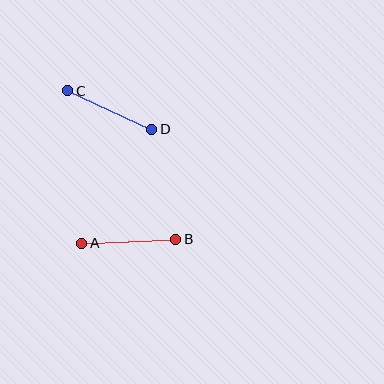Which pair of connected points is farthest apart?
Points A and B are farthest apart.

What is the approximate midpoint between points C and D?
The midpoint is at approximately (110, 110) pixels.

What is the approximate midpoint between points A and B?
The midpoint is at approximately (129, 241) pixels.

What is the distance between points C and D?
The distance is approximately 92 pixels.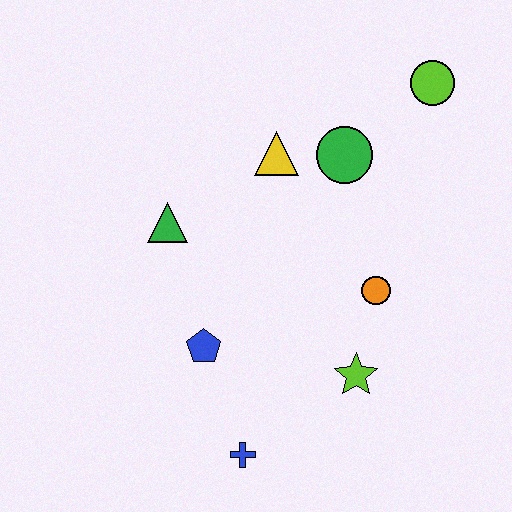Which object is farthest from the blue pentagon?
The lime circle is farthest from the blue pentagon.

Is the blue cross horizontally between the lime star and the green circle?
No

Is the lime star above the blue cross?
Yes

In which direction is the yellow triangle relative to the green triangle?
The yellow triangle is to the right of the green triangle.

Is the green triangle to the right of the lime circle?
No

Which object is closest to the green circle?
The yellow triangle is closest to the green circle.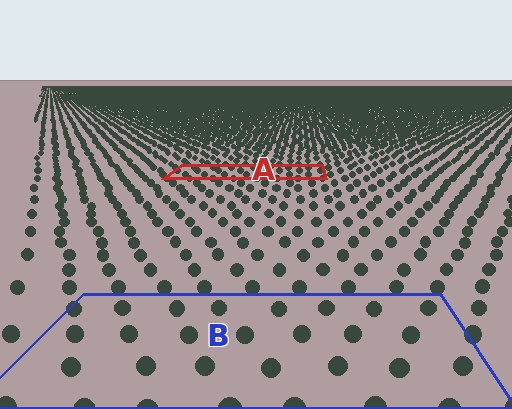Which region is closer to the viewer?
Region B is closer. The texture elements there are larger and more spread out.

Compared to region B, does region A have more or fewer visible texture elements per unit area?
Region A has more texture elements per unit area — they are packed more densely because it is farther away.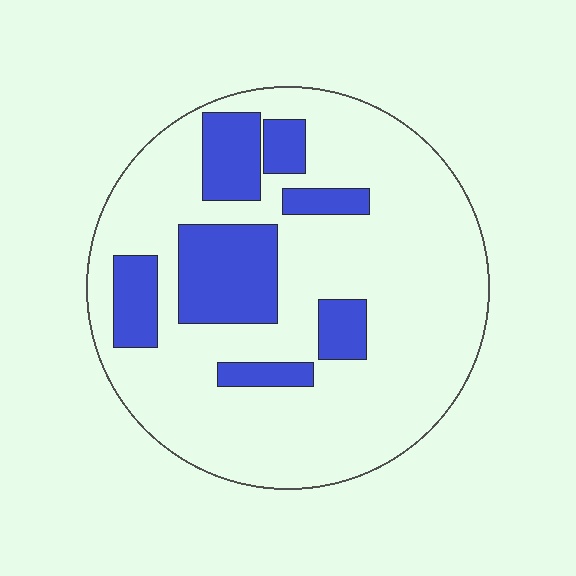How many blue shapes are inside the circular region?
7.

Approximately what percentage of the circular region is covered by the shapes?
Approximately 25%.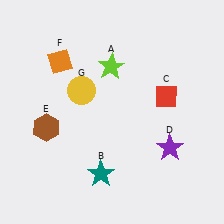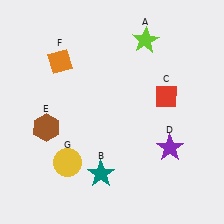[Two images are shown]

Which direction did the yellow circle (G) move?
The yellow circle (G) moved down.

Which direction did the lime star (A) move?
The lime star (A) moved right.